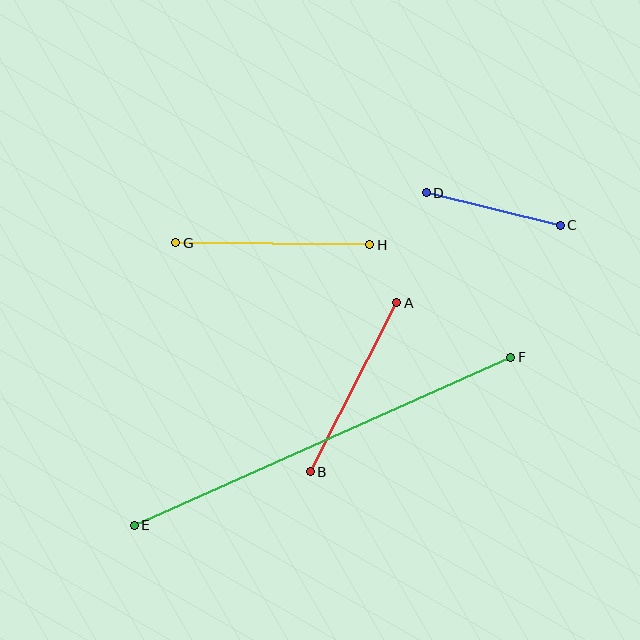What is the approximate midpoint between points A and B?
The midpoint is at approximately (354, 387) pixels.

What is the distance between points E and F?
The distance is approximately 412 pixels.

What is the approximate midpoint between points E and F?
The midpoint is at approximately (322, 441) pixels.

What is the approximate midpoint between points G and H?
The midpoint is at approximately (273, 244) pixels.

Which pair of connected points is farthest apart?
Points E and F are farthest apart.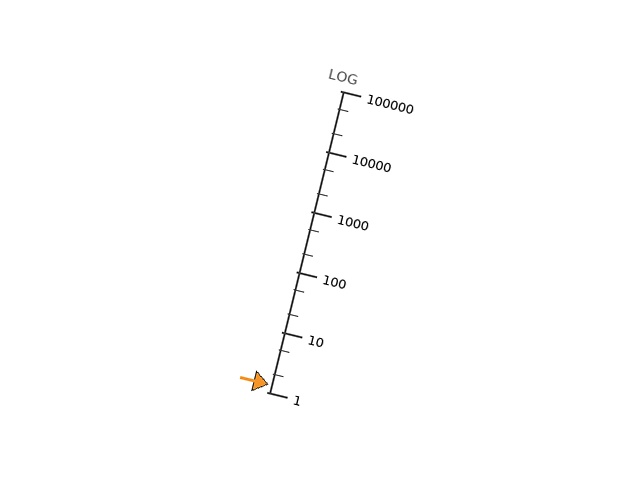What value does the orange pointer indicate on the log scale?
The pointer indicates approximately 1.3.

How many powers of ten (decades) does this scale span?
The scale spans 5 decades, from 1 to 100000.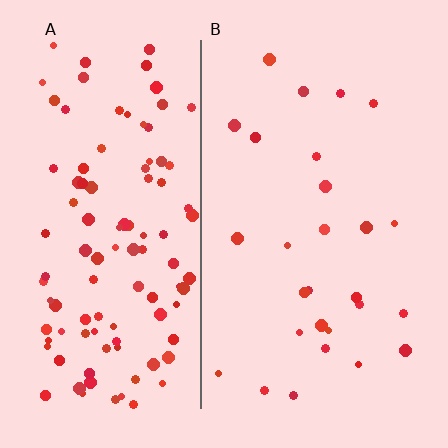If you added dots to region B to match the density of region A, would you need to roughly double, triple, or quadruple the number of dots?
Approximately quadruple.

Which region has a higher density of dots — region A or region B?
A (the left).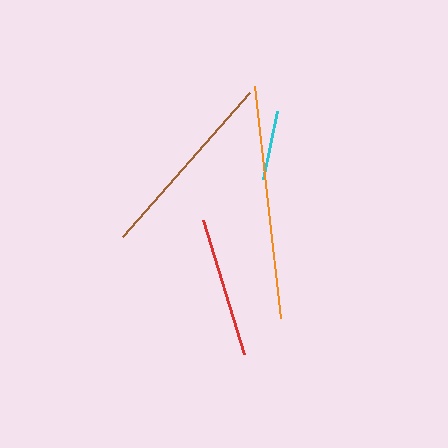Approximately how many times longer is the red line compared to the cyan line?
The red line is approximately 2.0 times the length of the cyan line.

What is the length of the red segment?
The red segment is approximately 140 pixels long.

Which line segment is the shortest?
The cyan line is the shortest at approximately 69 pixels.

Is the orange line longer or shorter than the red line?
The orange line is longer than the red line.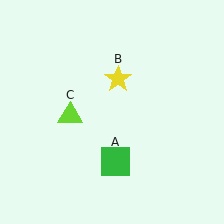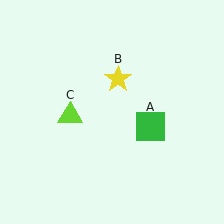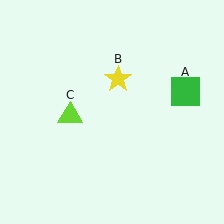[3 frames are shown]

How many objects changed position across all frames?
1 object changed position: green square (object A).